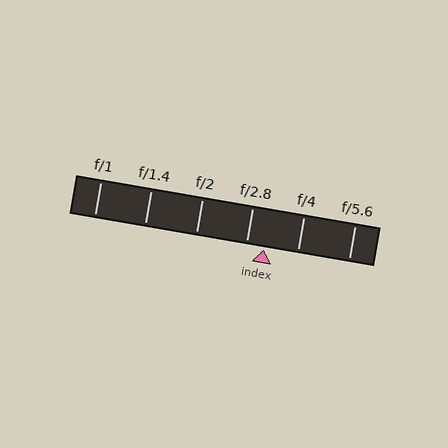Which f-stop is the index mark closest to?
The index mark is closest to f/2.8.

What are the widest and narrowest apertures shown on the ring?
The widest aperture shown is f/1 and the narrowest is f/5.6.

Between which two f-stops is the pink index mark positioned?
The index mark is between f/2.8 and f/4.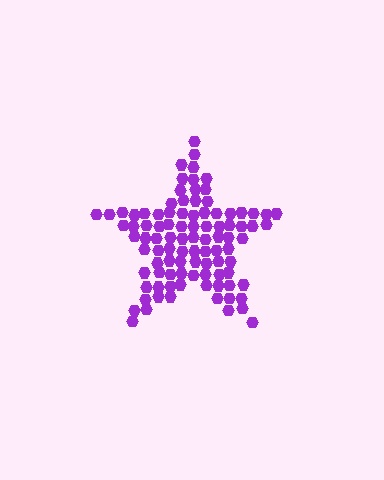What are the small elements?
The small elements are hexagons.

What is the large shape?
The large shape is a star.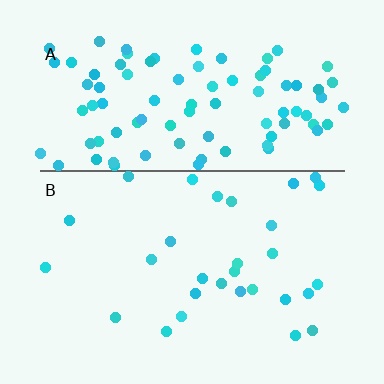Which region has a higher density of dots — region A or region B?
A (the top).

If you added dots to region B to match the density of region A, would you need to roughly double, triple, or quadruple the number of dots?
Approximately triple.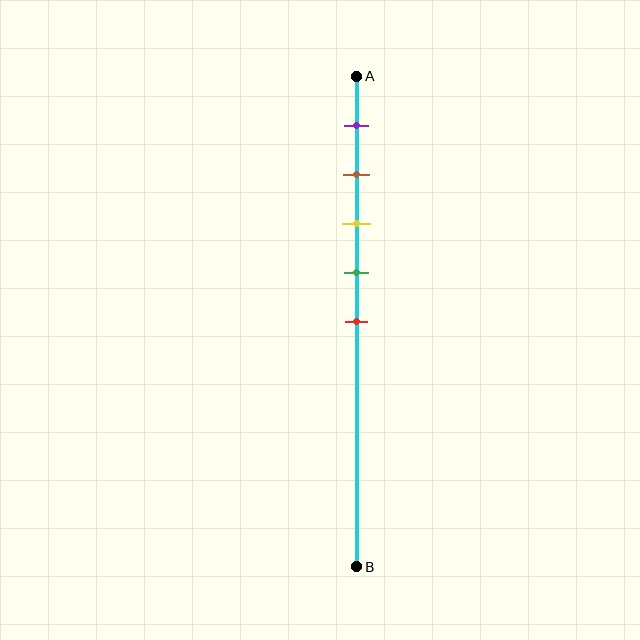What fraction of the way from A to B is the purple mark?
The purple mark is approximately 10% (0.1) of the way from A to B.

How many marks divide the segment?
There are 5 marks dividing the segment.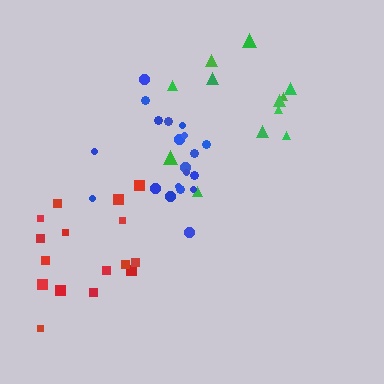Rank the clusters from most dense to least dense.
blue, green, red.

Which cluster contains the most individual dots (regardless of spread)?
Blue (20).